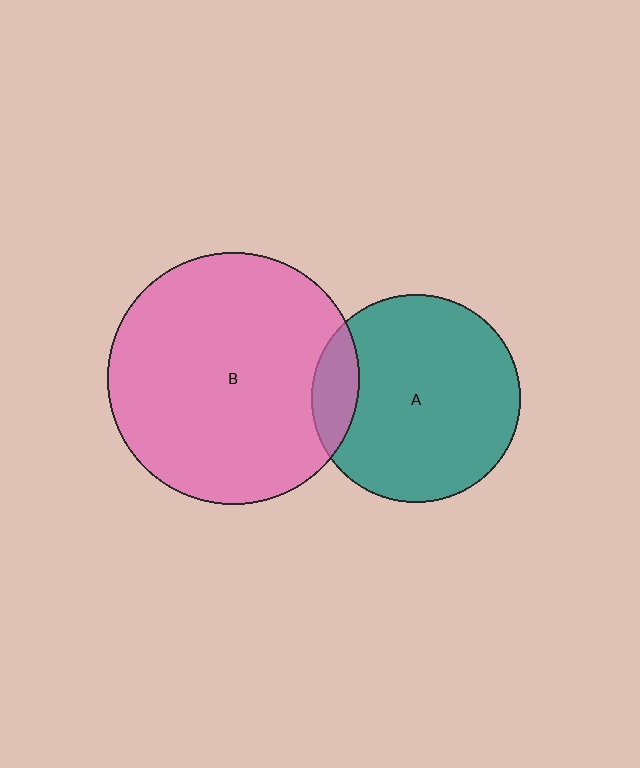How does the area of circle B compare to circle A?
Approximately 1.5 times.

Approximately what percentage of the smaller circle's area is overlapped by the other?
Approximately 15%.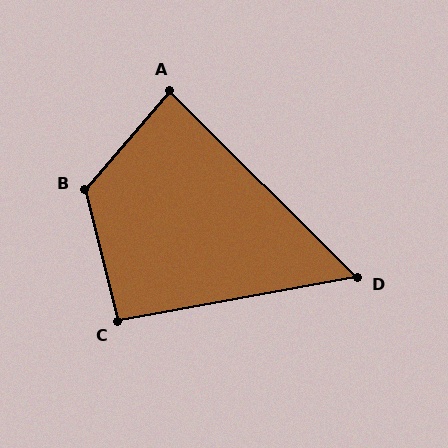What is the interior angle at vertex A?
Approximately 86 degrees (approximately right).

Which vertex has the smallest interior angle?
D, at approximately 55 degrees.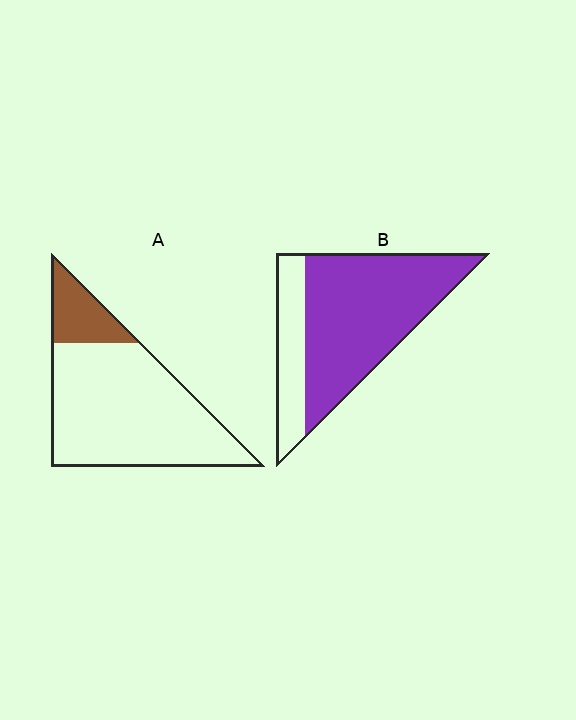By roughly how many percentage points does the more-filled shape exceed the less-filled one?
By roughly 55 percentage points (B over A).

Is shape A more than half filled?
No.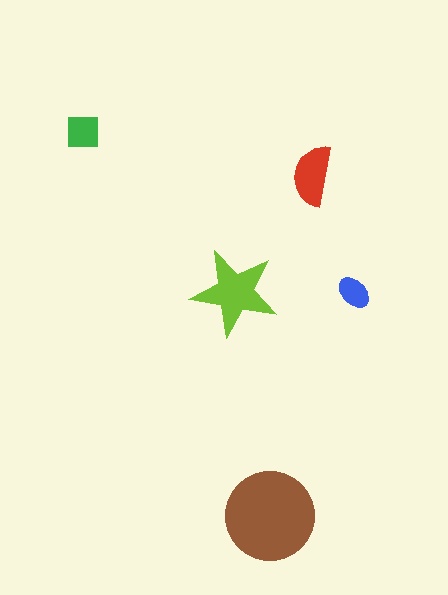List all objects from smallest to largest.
The blue ellipse, the green square, the red semicircle, the lime star, the brown circle.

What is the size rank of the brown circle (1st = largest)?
1st.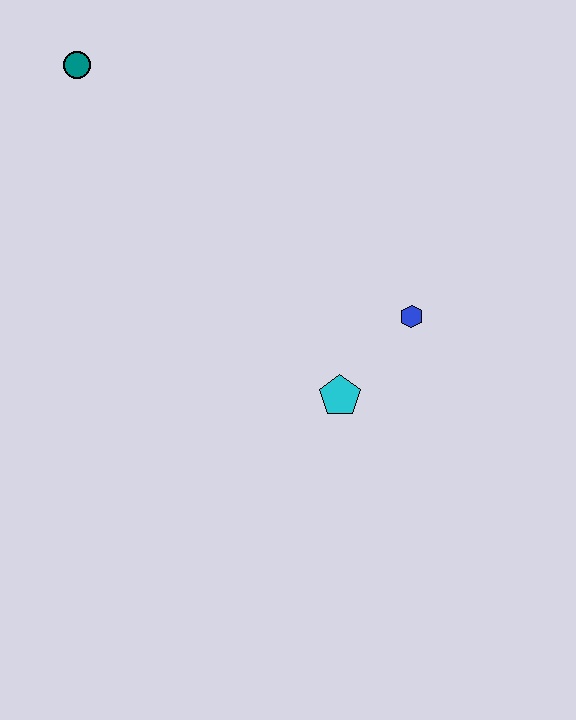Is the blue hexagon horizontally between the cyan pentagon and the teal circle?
No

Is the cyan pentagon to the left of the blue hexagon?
Yes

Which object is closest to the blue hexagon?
The cyan pentagon is closest to the blue hexagon.